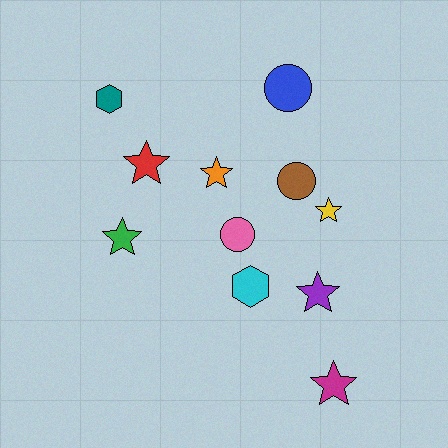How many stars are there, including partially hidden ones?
There are 6 stars.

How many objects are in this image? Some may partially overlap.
There are 11 objects.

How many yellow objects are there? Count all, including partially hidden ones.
There is 1 yellow object.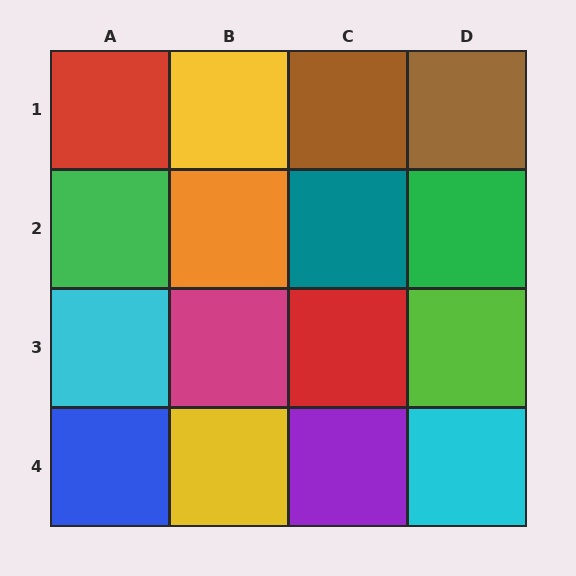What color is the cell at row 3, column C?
Red.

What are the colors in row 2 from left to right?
Green, orange, teal, green.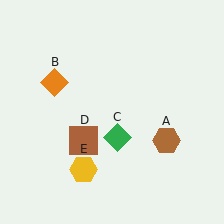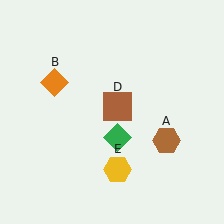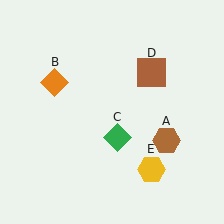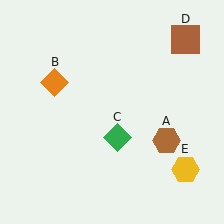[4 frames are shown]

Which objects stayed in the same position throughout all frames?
Brown hexagon (object A) and orange diamond (object B) and green diamond (object C) remained stationary.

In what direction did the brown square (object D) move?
The brown square (object D) moved up and to the right.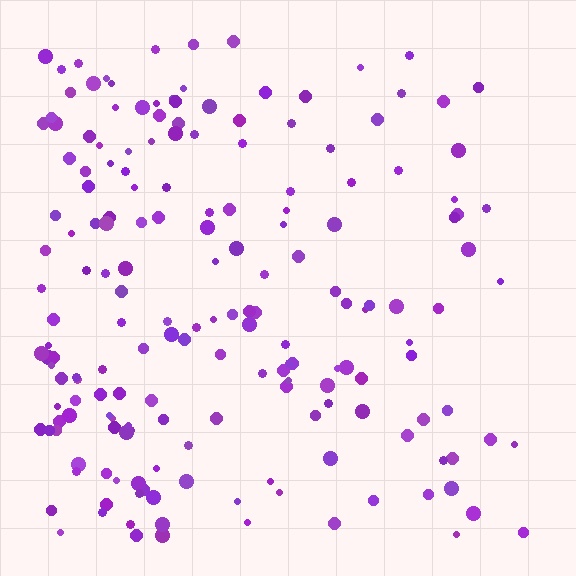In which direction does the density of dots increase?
From right to left, with the left side densest.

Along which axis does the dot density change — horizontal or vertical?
Horizontal.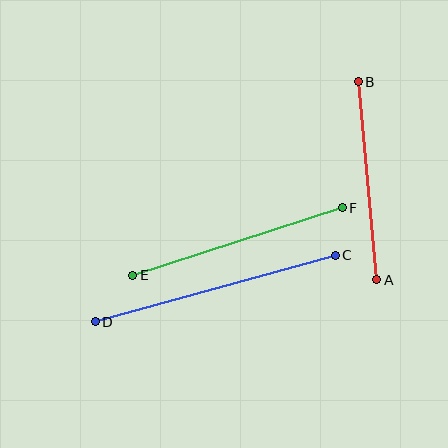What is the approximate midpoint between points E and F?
The midpoint is at approximately (238, 242) pixels.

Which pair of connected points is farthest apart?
Points C and D are farthest apart.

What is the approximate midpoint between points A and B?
The midpoint is at approximately (367, 181) pixels.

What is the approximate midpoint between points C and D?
The midpoint is at approximately (215, 288) pixels.